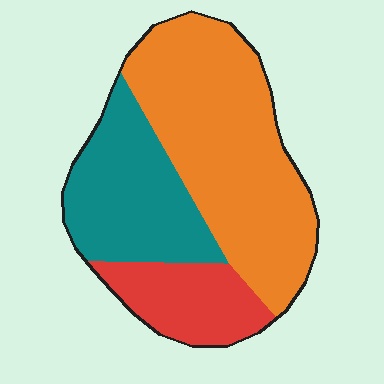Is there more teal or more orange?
Orange.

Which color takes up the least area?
Red, at roughly 20%.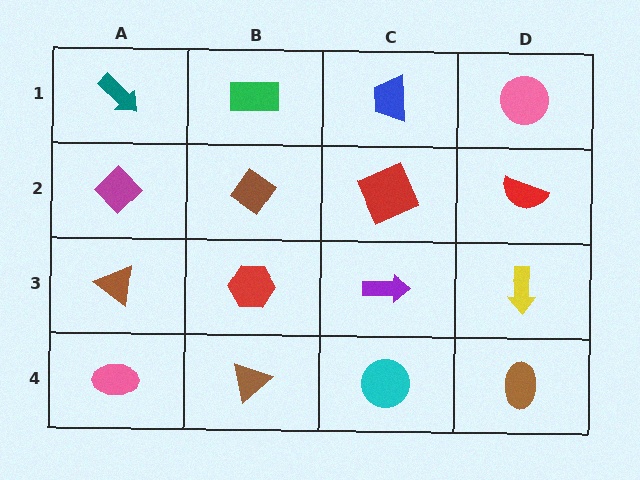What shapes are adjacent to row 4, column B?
A red hexagon (row 3, column B), a pink ellipse (row 4, column A), a cyan circle (row 4, column C).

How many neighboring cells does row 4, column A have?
2.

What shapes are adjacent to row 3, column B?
A brown diamond (row 2, column B), a brown triangle (row 4, column B), a brown triangle (row 3, column A), a purple arrow (row 3, column C).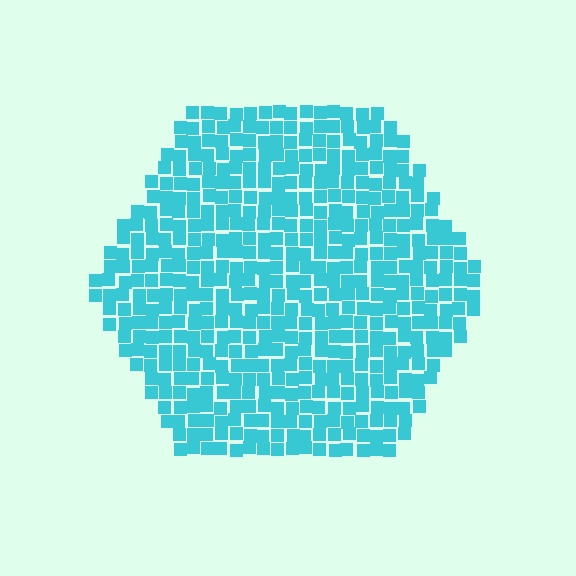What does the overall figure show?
The overall figure shows a hexagon.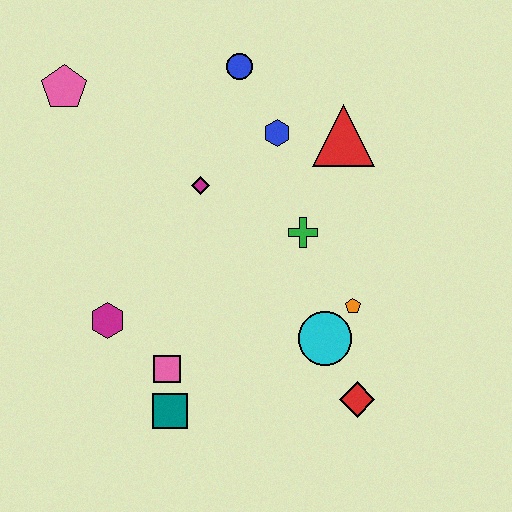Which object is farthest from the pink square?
The blue circle is farthest from the pink square.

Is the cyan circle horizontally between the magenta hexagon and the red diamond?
Yes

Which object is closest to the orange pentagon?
The cyan circle is closest to the orange pentagon.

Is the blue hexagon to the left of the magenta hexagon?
No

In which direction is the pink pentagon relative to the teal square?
The pink pentagon is above the teal square.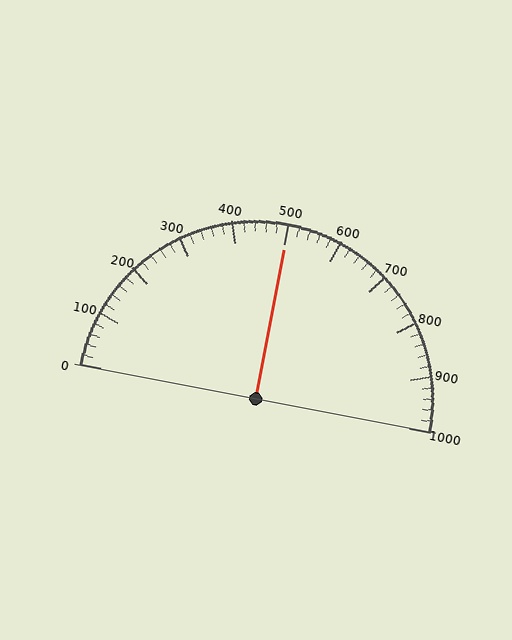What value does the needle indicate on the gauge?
The needle indicates approximately 500.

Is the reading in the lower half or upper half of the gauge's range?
The reading is in the upper half of the range (0 to 1000).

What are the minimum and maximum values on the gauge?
The gauge ranges from 0 to 1000.